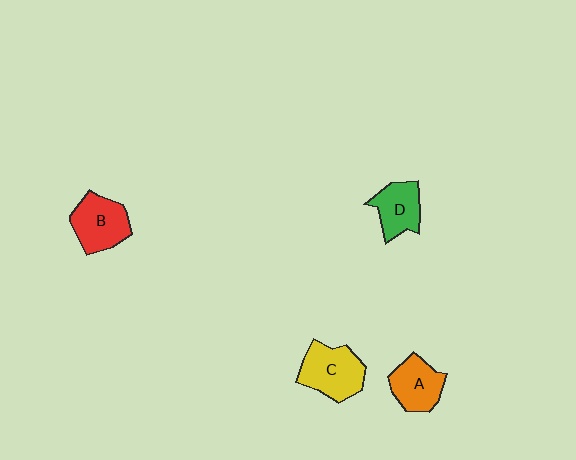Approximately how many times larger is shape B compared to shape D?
Approximately 1.2 times.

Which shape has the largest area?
Shape C (yellow).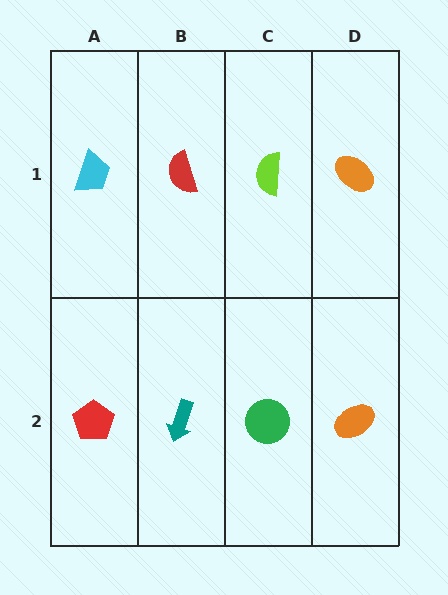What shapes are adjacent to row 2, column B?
A red semicircle (row 1, column B), a red pentagon (row 2, column A), a green circle (row 2, column C).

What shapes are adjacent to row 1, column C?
A green circle (row 2, column C), a red semicircle (row 1, column B), an orange ellipse (row 1, column D).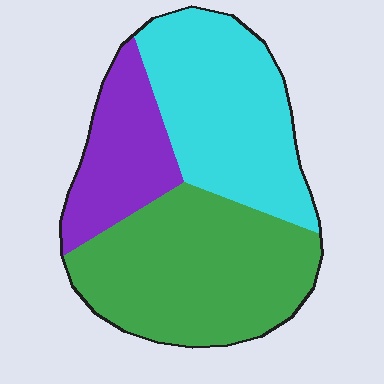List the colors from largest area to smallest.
From largest to smallest: green, cyan, purple.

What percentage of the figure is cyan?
Cyan covers roughly 35% of the figure.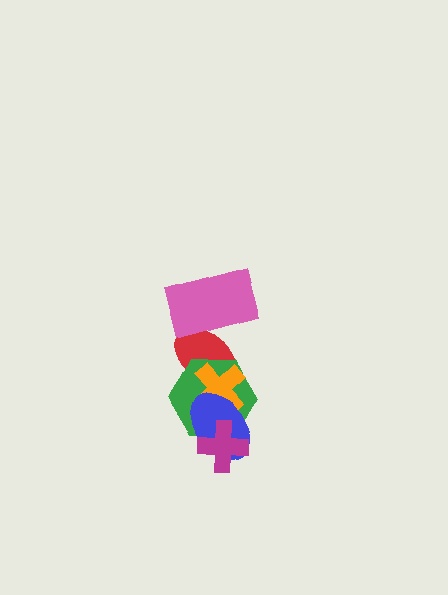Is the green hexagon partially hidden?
Yes, it is partially covered by another shape.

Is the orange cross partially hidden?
Yes, it is partially covered by another shape.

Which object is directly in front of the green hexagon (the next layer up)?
The orange cross is directly in front of the green hexagon.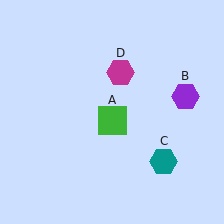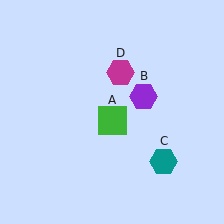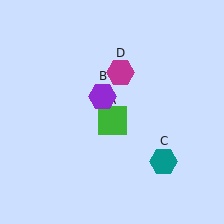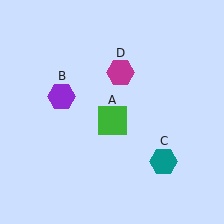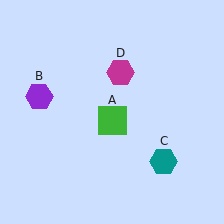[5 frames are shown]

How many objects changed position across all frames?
1 object changed position: purple hexagon (object B).